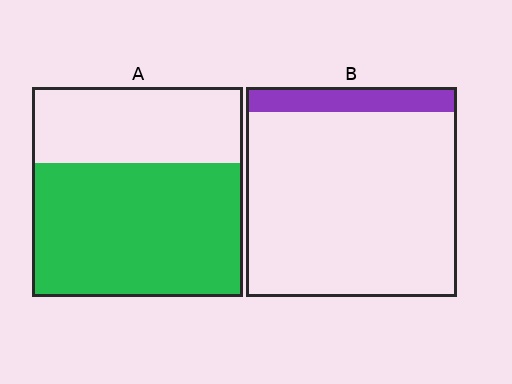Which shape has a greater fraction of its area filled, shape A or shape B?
Shape A.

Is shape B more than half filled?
No.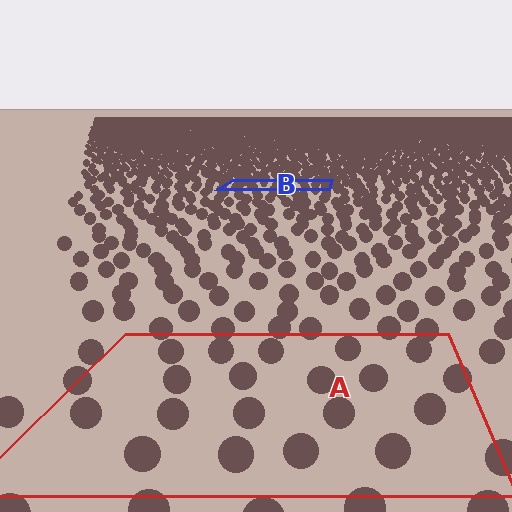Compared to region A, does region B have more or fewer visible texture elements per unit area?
Region B has more texture elements per unit area — they are packed more densely because it is farther away.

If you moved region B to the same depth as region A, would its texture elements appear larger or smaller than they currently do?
They would appear larger. At a closer depth, the same texture elements are projected at a bigger on-screen size.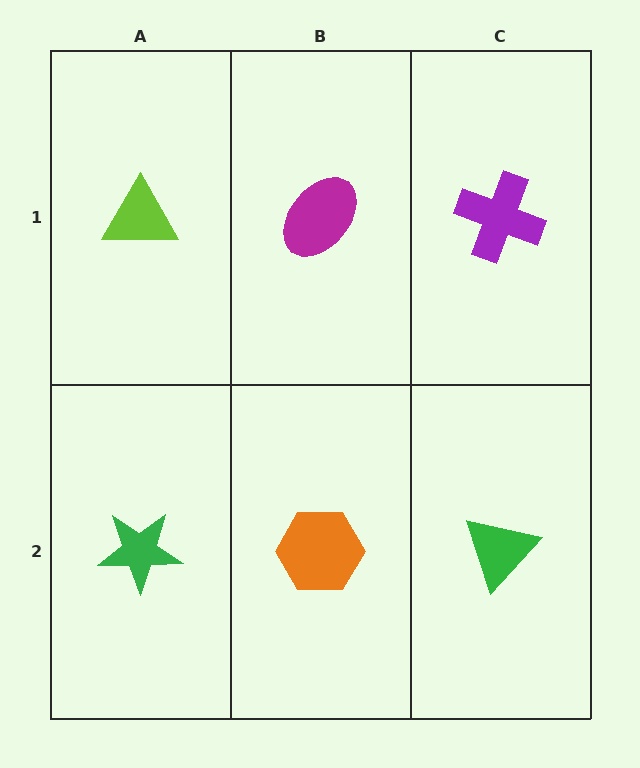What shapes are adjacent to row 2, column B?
A magenta ellipse (row 1, column B), a green star (row 2, column A), a green triangle (row 2, column C).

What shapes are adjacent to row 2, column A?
A lime triangle (row 1, column A), an orange hexagon (row 2, column B).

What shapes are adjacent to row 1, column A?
A green star (row 2, column A), a magenta ellipse (row 1, column B).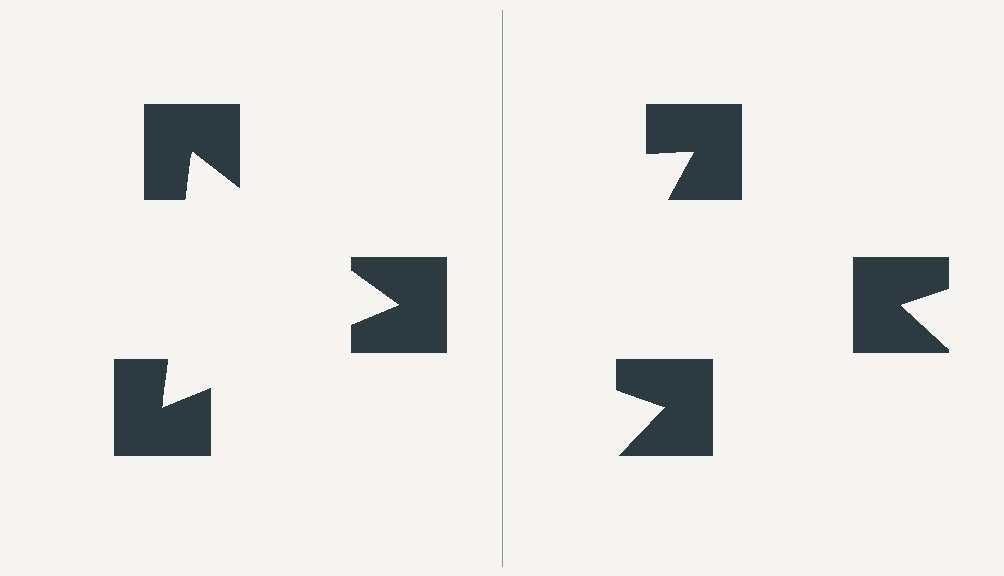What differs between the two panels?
The notched squares are positioned identically on both sides; only the wedge orientations differ. On the left they align to a triangle; on the right they are misaligned.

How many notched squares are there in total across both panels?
6 — 3 on each side.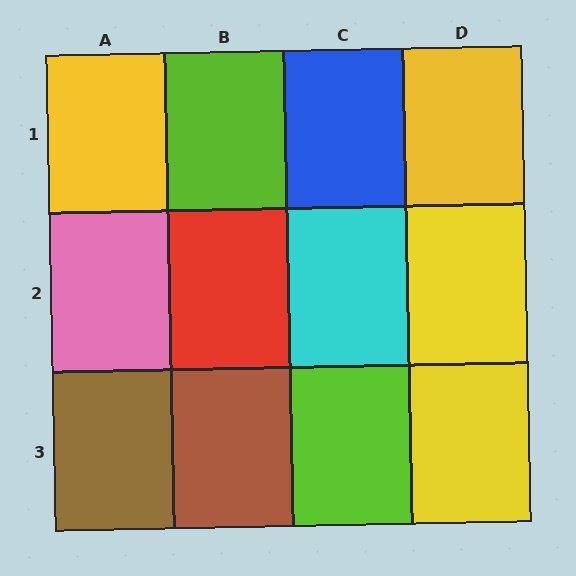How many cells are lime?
2 cells are lime.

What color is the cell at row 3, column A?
Brown.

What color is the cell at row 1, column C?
Blue.